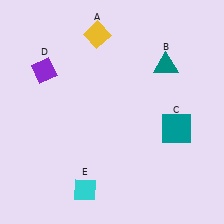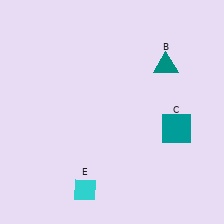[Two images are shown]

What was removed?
The yellow diamond (A), the purple diamond (D) were removed in Image 2.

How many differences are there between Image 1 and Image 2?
There are 2 differences between the two images.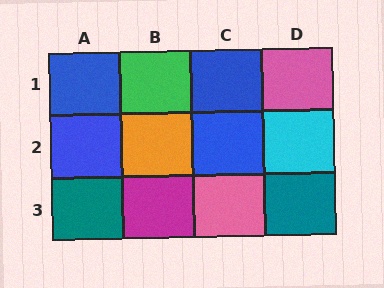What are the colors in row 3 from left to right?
Teal, magenta, pink, teal.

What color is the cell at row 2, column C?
Blue.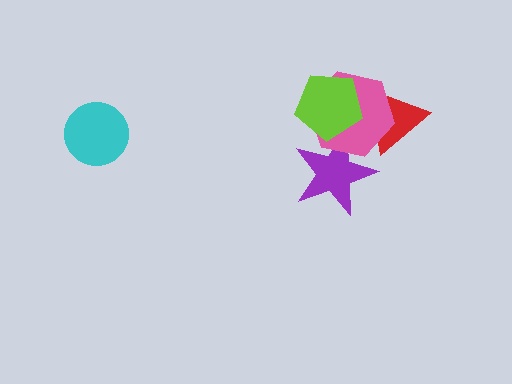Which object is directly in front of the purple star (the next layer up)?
The pink hexagon is directly in front of the purple star.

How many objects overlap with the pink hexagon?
3 objects overlap with the pink hexagon.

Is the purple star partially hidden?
Yes, it is partially covered by another shape.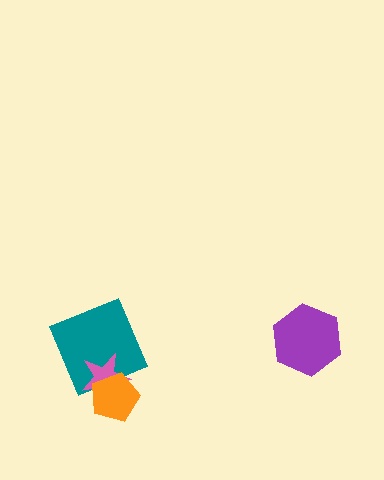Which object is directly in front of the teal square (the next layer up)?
The pink star is directly in front of the teal square.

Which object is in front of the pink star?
The orange pentagon is in front of the pink star.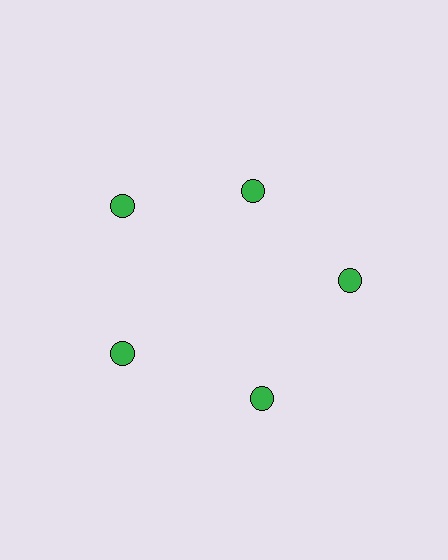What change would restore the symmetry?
The symmetry would be restored by moving it outward, back onto the ring so that all 5 circles sit at equal angles and equal distance from the center.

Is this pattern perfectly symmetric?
No. The 5 green circles are arranged in a ring, but one element near the 1 o'clock position is pulled inward toward the center, breaking the 5-fold rotational symmetry.